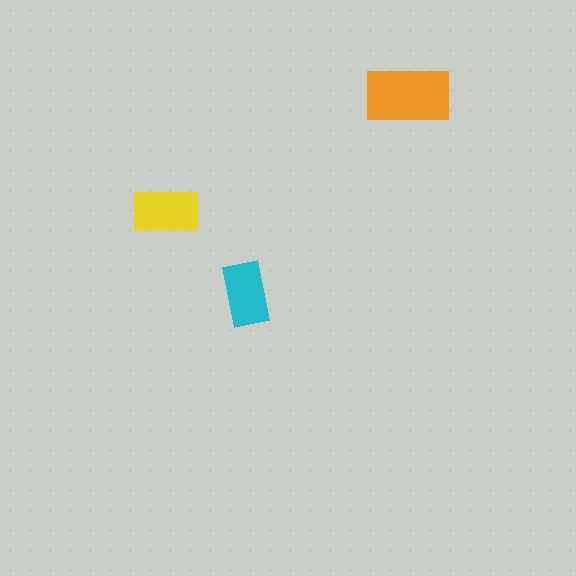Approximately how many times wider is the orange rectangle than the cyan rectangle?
About 1.5 times wider.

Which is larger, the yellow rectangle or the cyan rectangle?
The yellow one.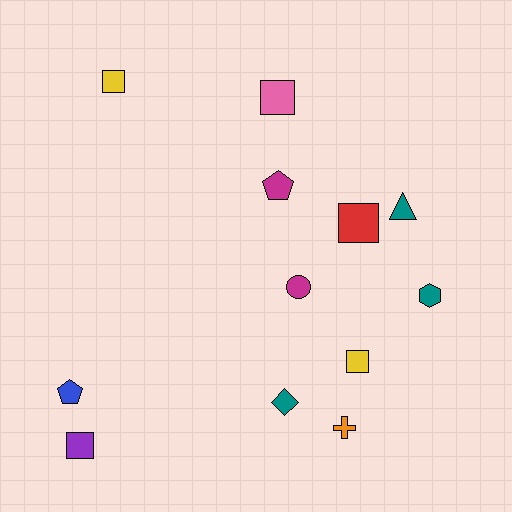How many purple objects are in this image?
There is 1 purple object.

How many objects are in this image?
There are 12 objects.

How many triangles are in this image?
There is 1 triangle.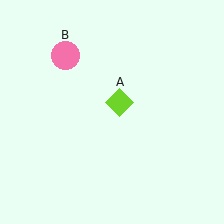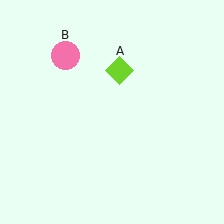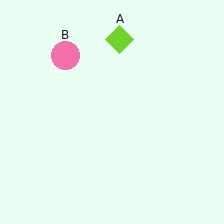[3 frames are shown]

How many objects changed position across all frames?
1 object changed position: lime diamond (object A).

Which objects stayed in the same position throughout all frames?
Pink circle (object B) remained stationary.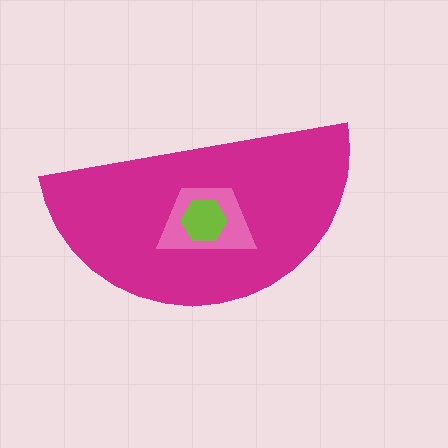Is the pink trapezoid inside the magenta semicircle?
Yes.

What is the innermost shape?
The lime hexagon.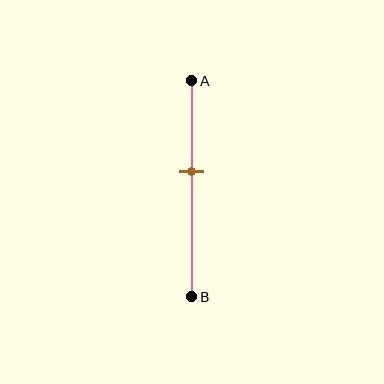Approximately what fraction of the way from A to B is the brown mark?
The brown mark is approximately 40% of the way from A to B.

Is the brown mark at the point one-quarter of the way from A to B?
No, the mark is at about 40% from A, not at the 25% one-quarter point.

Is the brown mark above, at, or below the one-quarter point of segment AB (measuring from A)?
The brown mark is below the one-quarter point of segment AB.